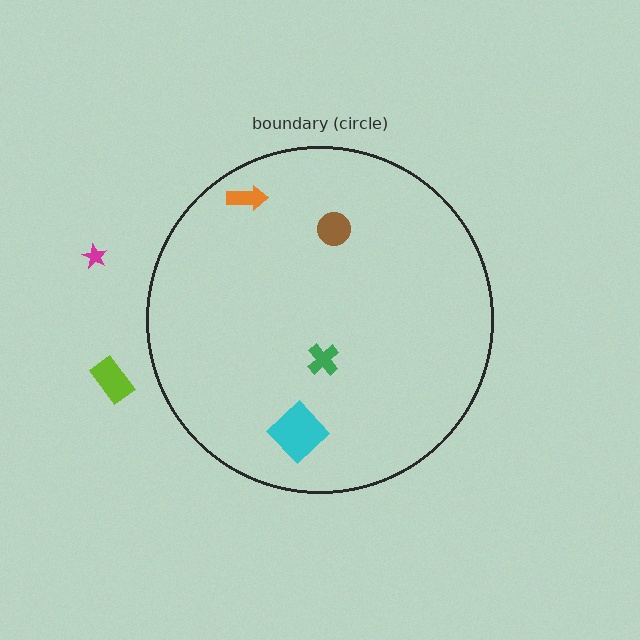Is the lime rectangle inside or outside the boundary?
Outside.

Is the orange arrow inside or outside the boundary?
Inside.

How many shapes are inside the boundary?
4 inside, 2 outside.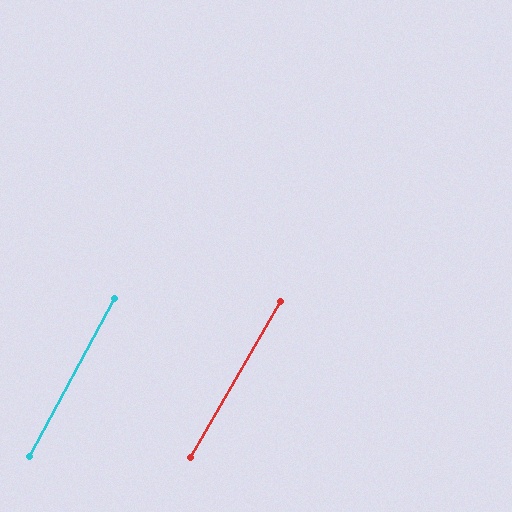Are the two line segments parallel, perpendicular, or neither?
Parallel — their directions differ by only 1.6°.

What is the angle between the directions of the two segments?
Approximately 2 degrees.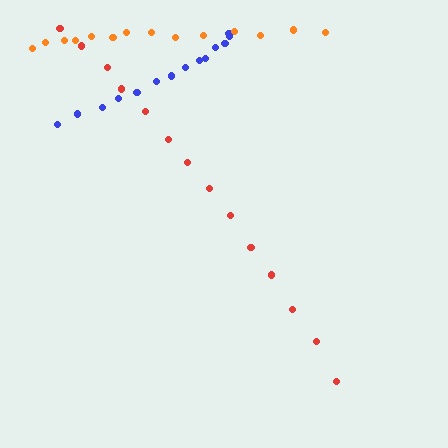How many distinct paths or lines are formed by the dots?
There are 3 distinct paths.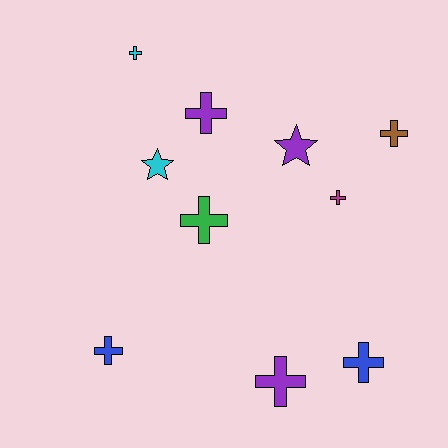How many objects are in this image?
There are 10 objects.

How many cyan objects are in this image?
There are 2 cyan objects.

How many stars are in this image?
There are 2 stars.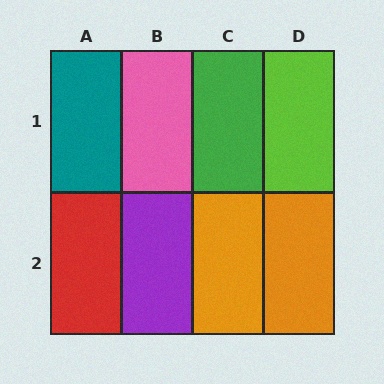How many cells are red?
1 cell is red.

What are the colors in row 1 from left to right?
Teal, pink, green, lime.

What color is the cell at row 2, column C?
Orange.